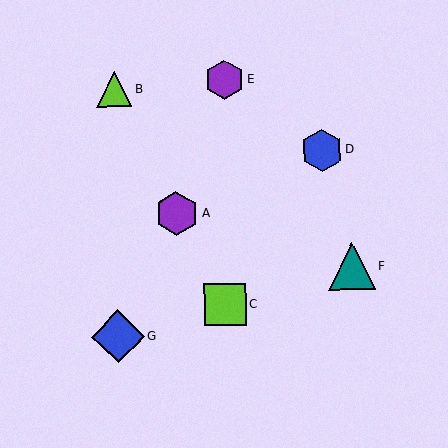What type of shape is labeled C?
Shape C is a lime square.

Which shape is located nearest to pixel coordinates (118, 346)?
The blue diamond (labeled G) at (118, 336) is nearest to that location.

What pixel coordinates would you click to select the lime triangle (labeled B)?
Click at (114, 89) to select the lime triangle B.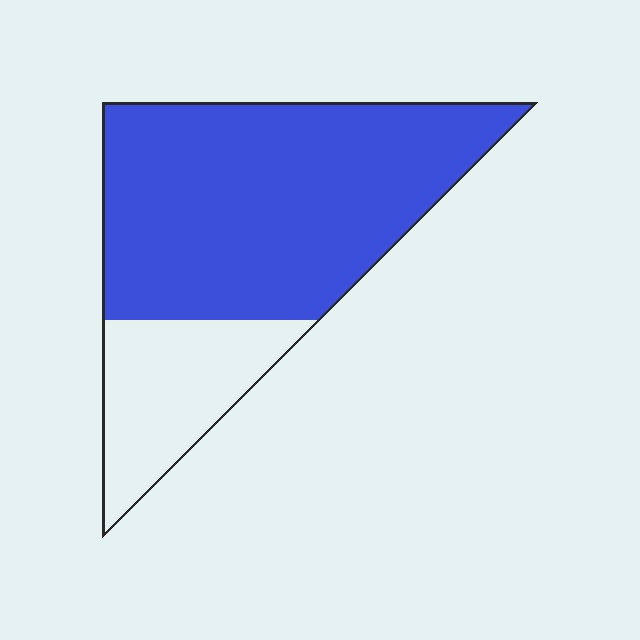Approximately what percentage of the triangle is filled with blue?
Approximately 75%.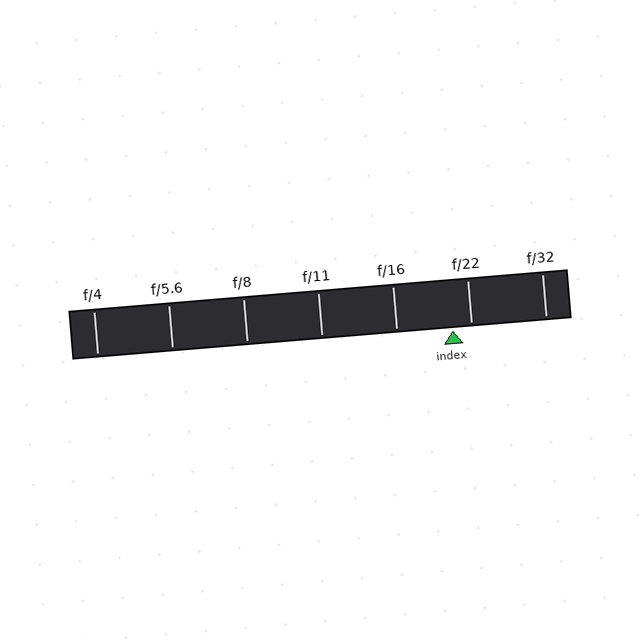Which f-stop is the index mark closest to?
The index mark is closest to f/22.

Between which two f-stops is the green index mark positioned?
The index mark is between f/16 and f/22.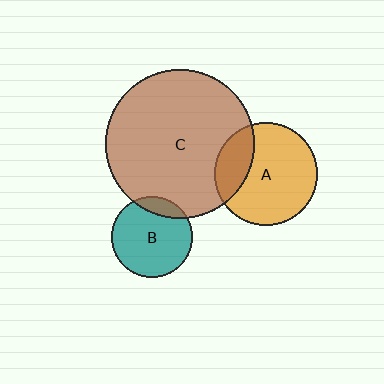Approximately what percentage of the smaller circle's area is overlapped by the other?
Approximately 15%.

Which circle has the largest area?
Circle C (brown).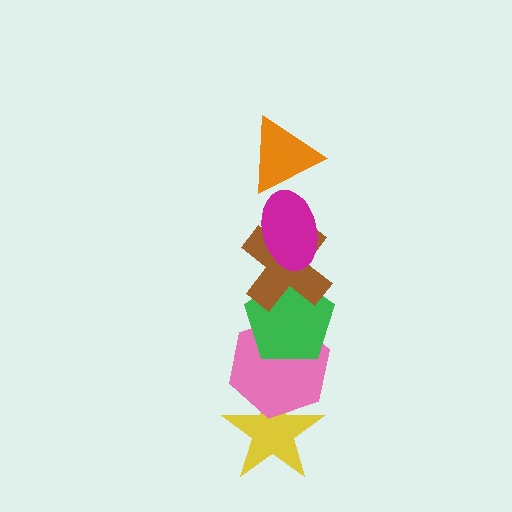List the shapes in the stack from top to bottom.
From top to bottom: the orange triangle, the magenta ellipse, the brown cross, the green pentagon, the pink hexagon, the yellow star.